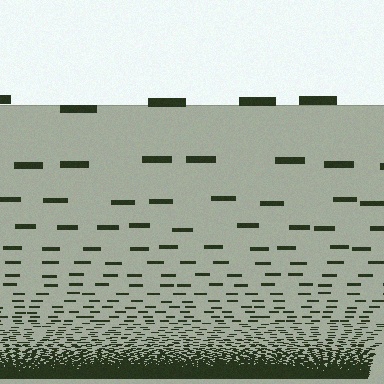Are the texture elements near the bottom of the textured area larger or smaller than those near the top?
Smaller. The gradient is inverted — elements near the bottom are smaller and denser.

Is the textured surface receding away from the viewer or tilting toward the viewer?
The surface appears to tilt toward the viewer. Texture elements get larger and sparser toward the top.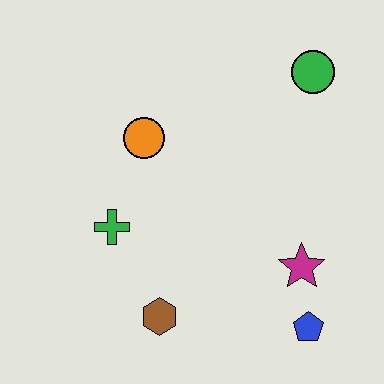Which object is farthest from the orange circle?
The blue pentagon is farthest from the orange circle.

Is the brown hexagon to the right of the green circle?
No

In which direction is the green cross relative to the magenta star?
The green cross is to the left of the magenta star.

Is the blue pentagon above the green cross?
No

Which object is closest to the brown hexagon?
The green cross is closest to the brown hexagon.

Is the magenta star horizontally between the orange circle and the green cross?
No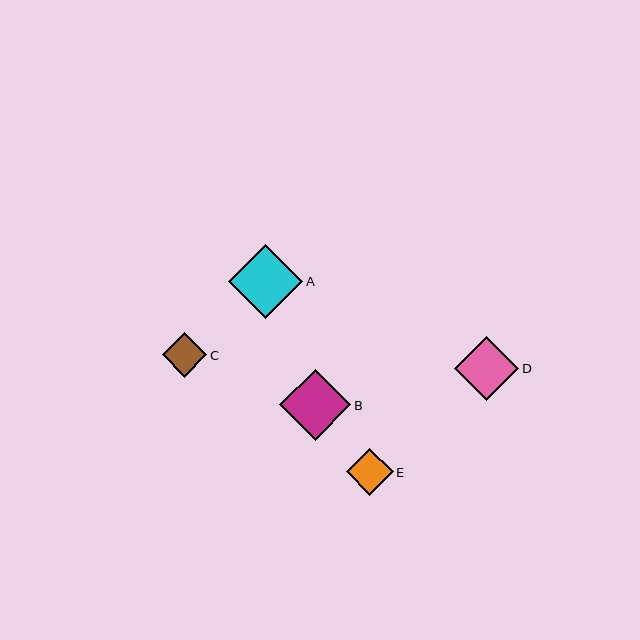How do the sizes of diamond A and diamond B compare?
Diamond A and diamond B are approximately the same size.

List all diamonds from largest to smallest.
From largest to smallest: A, B, D, E, C.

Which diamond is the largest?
Diamond A is the largest with a size of approximately 74 pixels.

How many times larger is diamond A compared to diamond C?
Diamond A is approximately 1.7 times the size of diamond C.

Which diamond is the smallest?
Diamond C is the smallest with a size of approximately 45 pixels.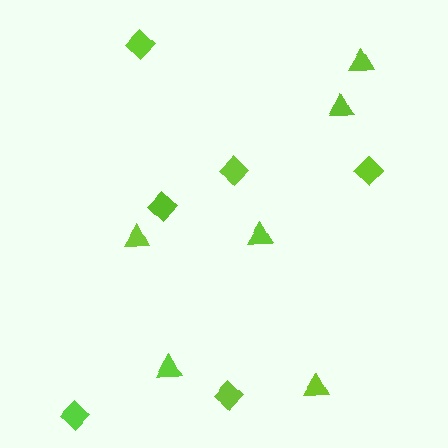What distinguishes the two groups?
There are 2 groups: one group of triangles (6) and one group of diamonds (6).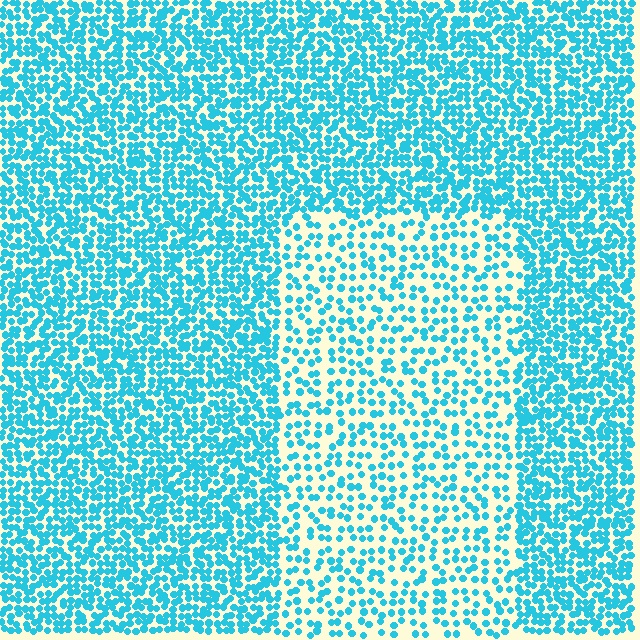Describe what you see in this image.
The image contains small cyan elements arranged at two different densities. A rectangle-shaped region is visible where the elements are less densely packed than the surrounding area.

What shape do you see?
I see a rectangle.